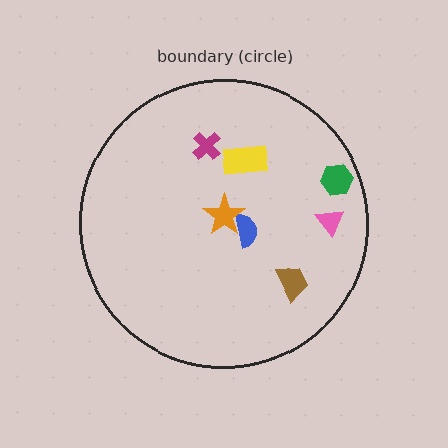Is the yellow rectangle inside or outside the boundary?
Inside.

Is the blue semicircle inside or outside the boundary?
Inside.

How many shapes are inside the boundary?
7 inside, 0 outside.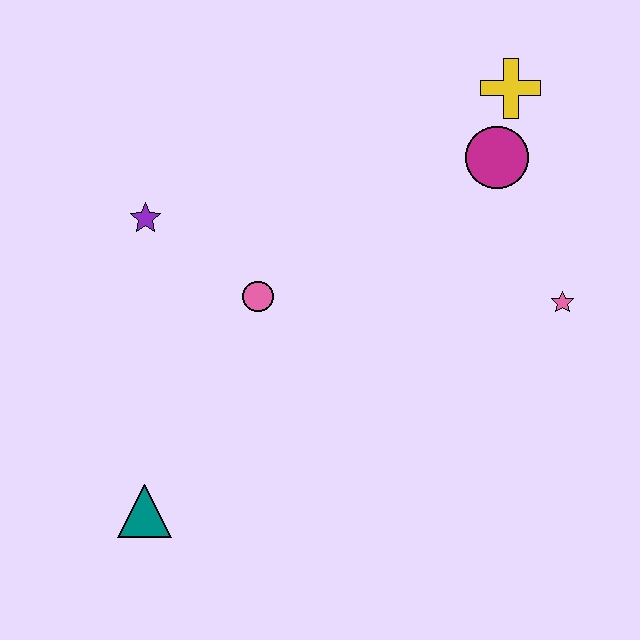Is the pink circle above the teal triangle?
Yes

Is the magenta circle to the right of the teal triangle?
Yes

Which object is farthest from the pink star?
The teal triangle is farthest from the pink star.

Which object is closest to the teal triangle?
The pink circle is closest to the teal triangle.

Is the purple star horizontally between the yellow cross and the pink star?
No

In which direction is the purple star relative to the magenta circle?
The purple star is to the left of the magenta circle.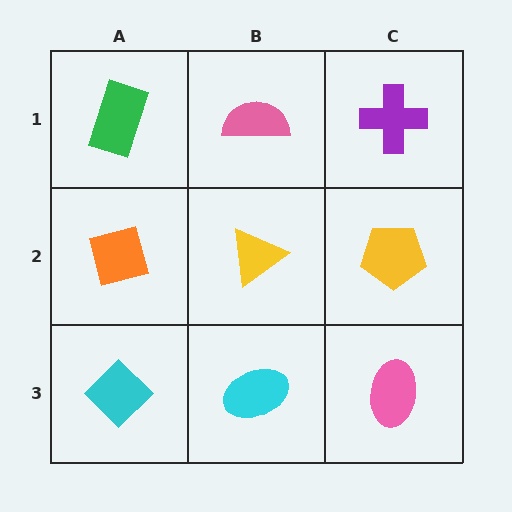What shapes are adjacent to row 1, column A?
An orange square (row 2, column A), a pink semicircle (row 1, column B).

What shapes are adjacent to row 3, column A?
An orange square (row 2, column A), a cyan ellipse (row 3, column B).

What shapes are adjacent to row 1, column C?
A yellow pentagon (row 2, column C), a pink semicircle (row 1, column B).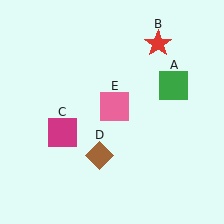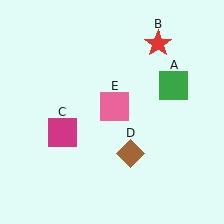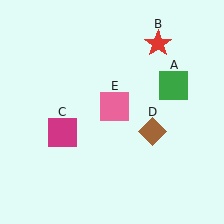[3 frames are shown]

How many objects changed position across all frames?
1 object changed position: brown diamond (object D).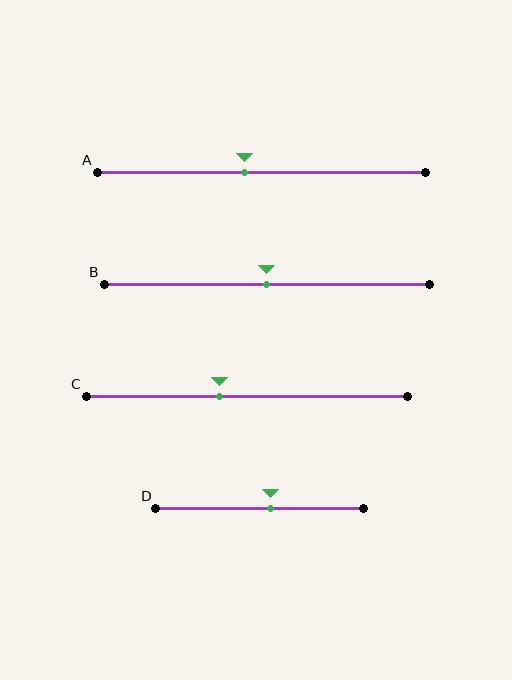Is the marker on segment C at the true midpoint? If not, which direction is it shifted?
No, the marker on segment C is shifted to the left by about 8% of the segment length.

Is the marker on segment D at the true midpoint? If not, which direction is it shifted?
No, the marker on segment D is shifted to the right by about 5% of the segment length.